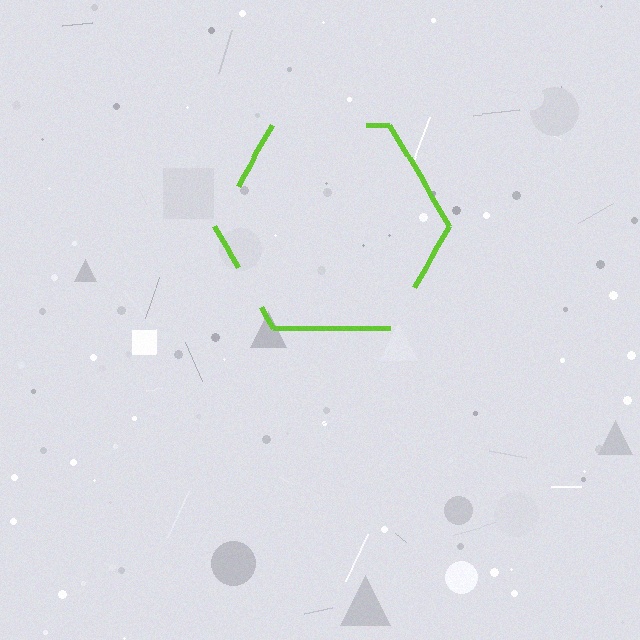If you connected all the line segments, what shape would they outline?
They would outline a hexagon.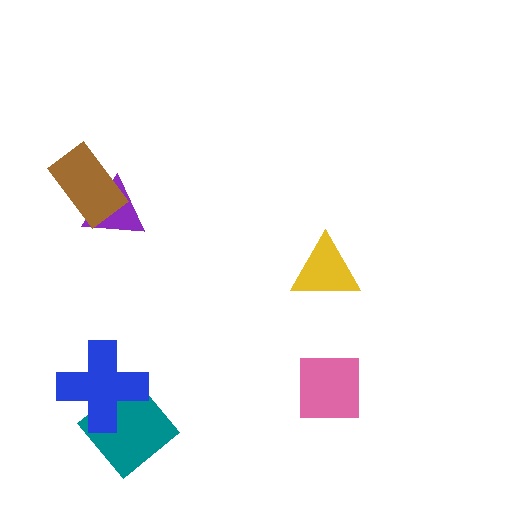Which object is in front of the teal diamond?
The blue cross is in front of the teal diamond.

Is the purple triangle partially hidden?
Yes, it is partially covered by another shape.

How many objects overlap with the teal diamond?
1 object overlaps with the teal diamond.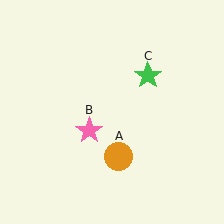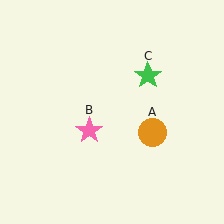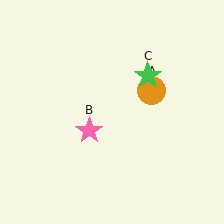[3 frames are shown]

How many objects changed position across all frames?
1 object changed position: orange circle (object A).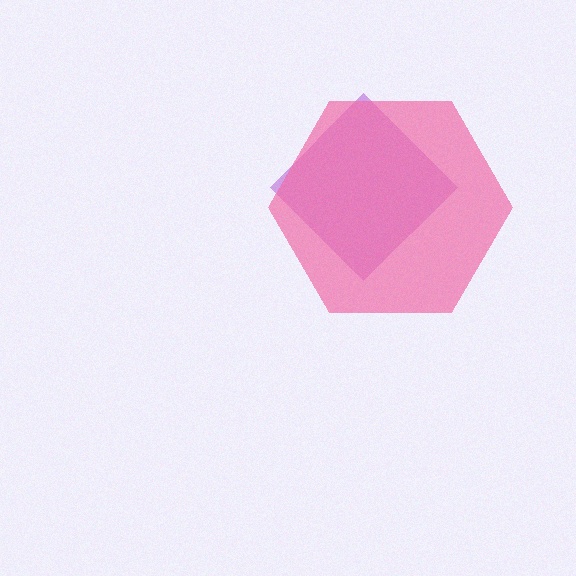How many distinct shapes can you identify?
There are 2 distinct shapes: a purple diamond, a pink hexagon.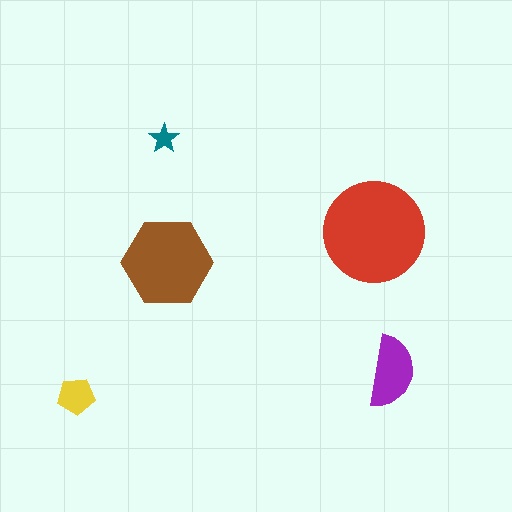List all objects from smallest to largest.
The teal star, the yellow pentagon, the purple semicircle, the brown hexagon, the red circle.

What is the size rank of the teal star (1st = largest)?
5th.